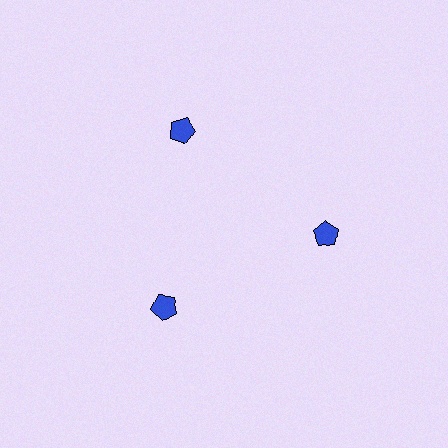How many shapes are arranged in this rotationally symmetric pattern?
There are 3 shapes, arranged in 3 groups of 1.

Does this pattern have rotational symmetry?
Yes, this pattern has 3-fold rotational symmetry. It looks the same after rotating 120 degrees around the center.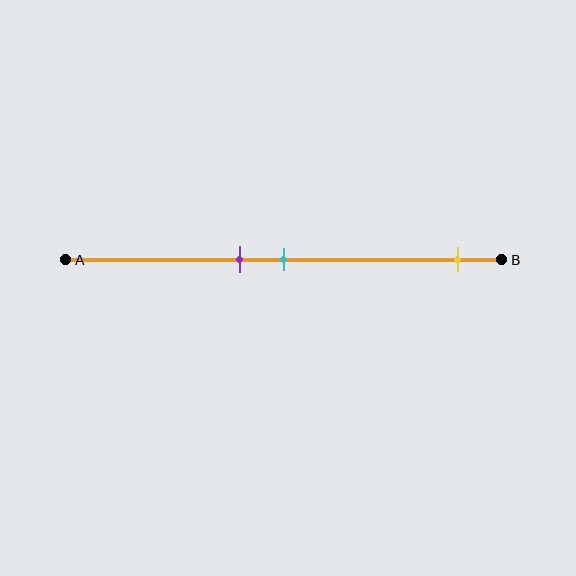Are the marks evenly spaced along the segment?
No, the marks are not evenly spaced.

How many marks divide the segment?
There are 3 marks dividing the segment.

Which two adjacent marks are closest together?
The purple and cyan marks are the closest adjacent pair.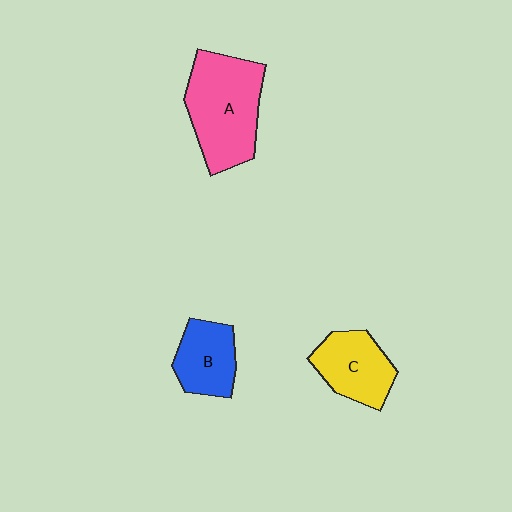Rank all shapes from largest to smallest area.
From largest to smallest: A (pink), C (yellow), B (blue).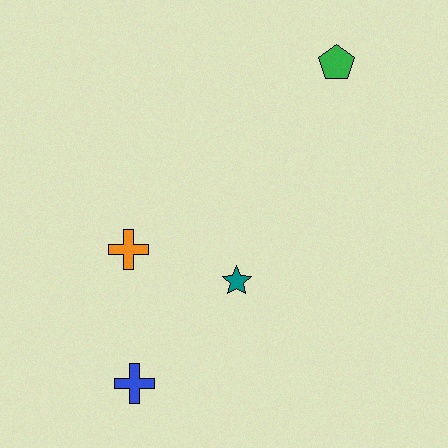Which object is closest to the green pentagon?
The teal star is closest to the green pentagon.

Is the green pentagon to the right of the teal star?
Yes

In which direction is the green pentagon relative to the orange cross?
The green pentagon is to the right of the orange cross.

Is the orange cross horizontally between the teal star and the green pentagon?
No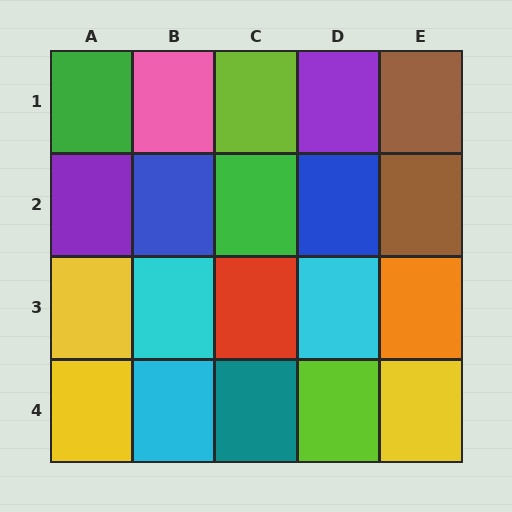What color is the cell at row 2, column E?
Brown.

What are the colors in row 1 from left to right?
Green, pink, lime, purple, brown.